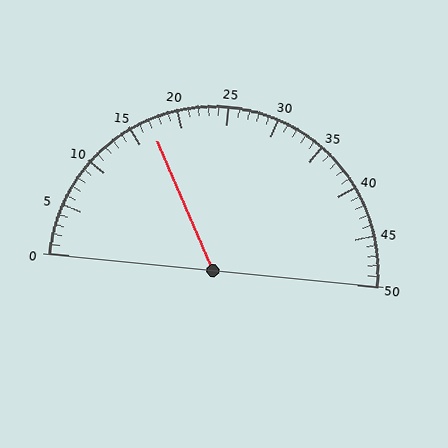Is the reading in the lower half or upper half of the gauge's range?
The reading is in the lower half of the range (0 to 50).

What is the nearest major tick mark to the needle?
The nearest major tick mark is 15.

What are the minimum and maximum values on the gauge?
The gauge ranges from 0 to 50.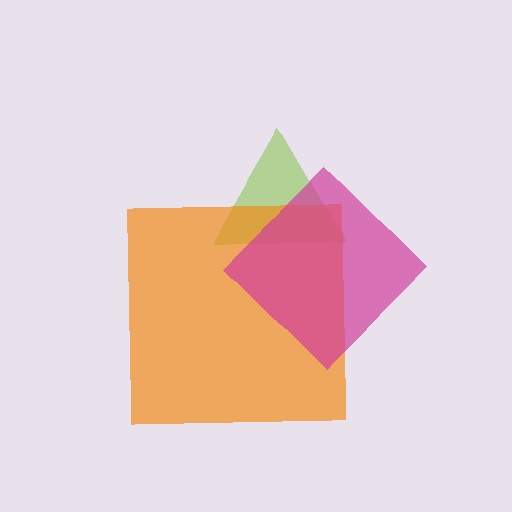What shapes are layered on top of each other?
The layered shapes are: a lime triangle, an orange square, a magenta diamond.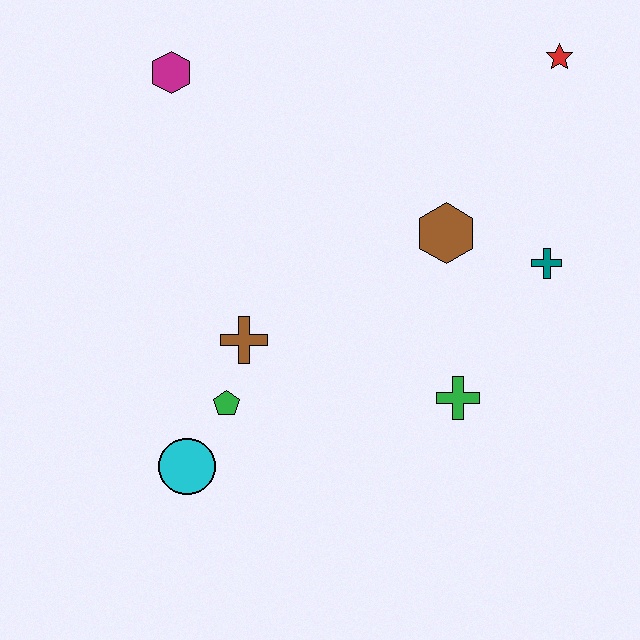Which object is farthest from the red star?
The cyan circle is farthest from the red star.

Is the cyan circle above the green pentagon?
No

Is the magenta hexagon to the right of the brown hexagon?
No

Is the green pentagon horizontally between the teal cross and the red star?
No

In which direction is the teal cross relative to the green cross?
The teal cross is above the green cross.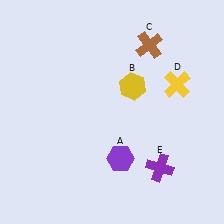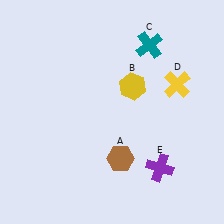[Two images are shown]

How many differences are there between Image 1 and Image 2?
There are 2 differences between the two images.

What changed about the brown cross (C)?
In Image 1, C is brown. In Image 2, it changed to teal.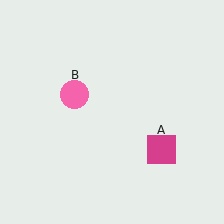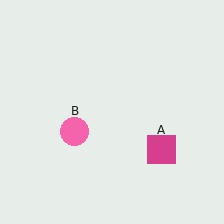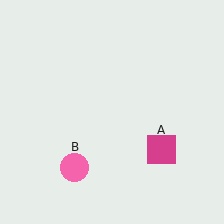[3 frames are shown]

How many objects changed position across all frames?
1 object changed position: pink circle (object B).